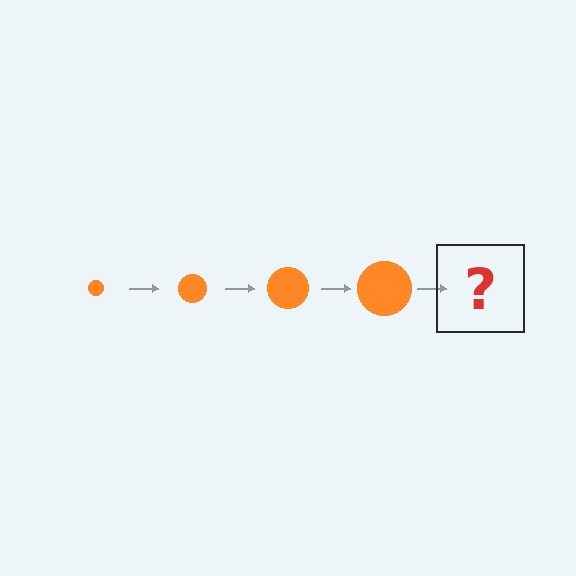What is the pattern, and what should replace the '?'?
The pattern is that the circle gets progressively larger each step. The '?' should be an orange circle, larger than the previous one.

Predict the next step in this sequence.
The next step is an orange circle, larger than the previous one.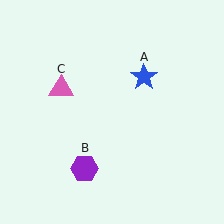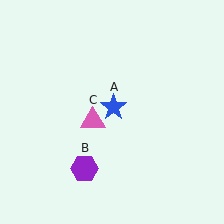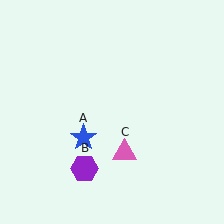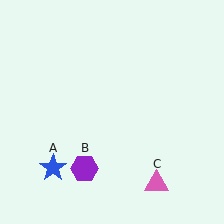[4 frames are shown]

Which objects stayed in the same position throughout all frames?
Purple hexagon (object B) remained stationary.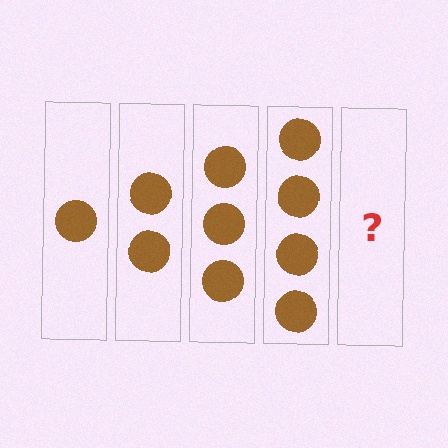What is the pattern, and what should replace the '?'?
The pattern is that each step adds one more circle. The '?' should be 5 circles.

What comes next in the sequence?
The next element should be 5 circles.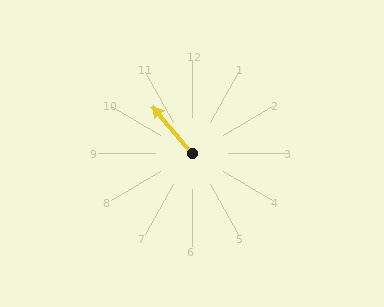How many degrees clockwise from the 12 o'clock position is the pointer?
Approximately 320 degrees.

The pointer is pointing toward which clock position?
Roughly 11 o'clock.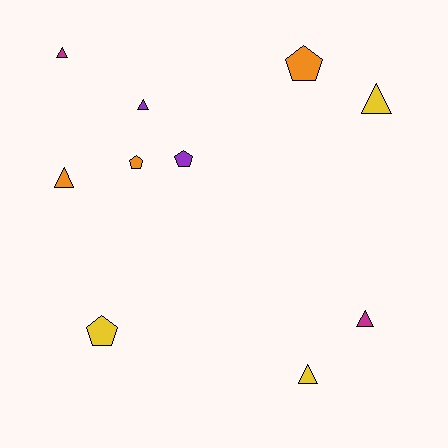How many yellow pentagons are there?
There is 1 yellow pentagon.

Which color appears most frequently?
Yellow, with 3 objects.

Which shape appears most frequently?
Triangle, with 6 objects.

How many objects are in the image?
There are 10 objects.